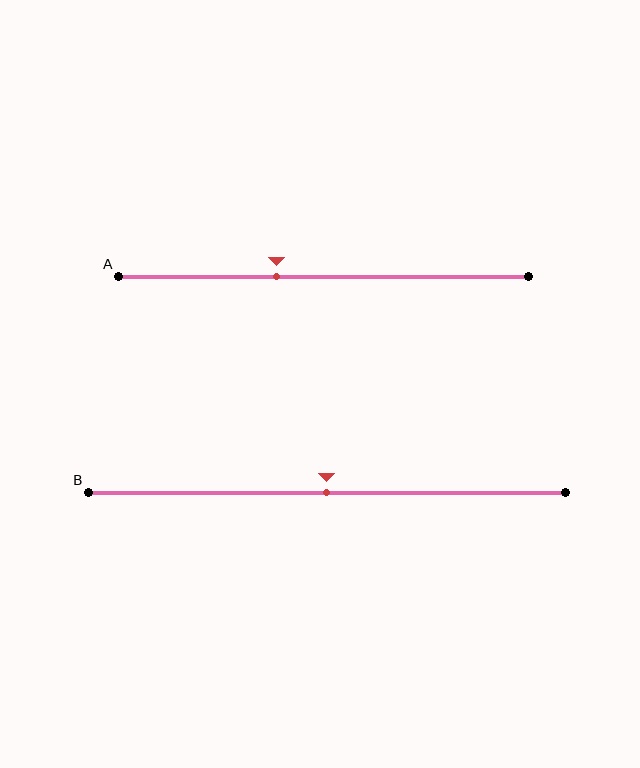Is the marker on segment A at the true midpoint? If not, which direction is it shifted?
No, the marker on segment A is shifted to the left by about 11% of the segment length.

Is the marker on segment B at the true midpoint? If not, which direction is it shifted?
Yes, the marker on segment B is at the true midpoint.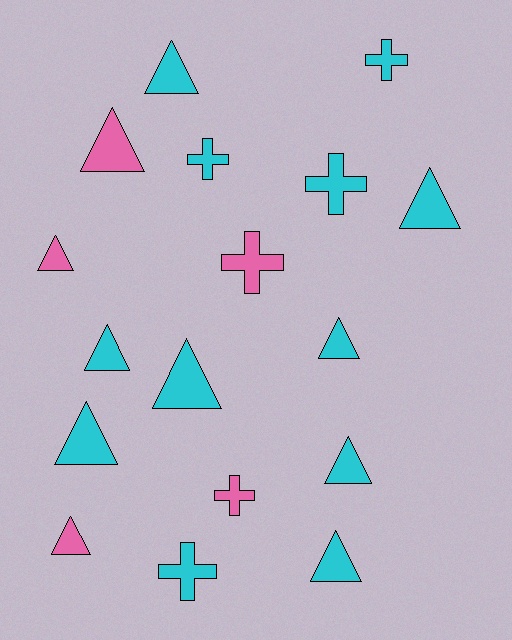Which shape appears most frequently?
Triangle, with 11 objects.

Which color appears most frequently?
Cyan, with 12 objects.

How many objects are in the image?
There are 17 objects.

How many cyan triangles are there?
There are 8 cyan triangles.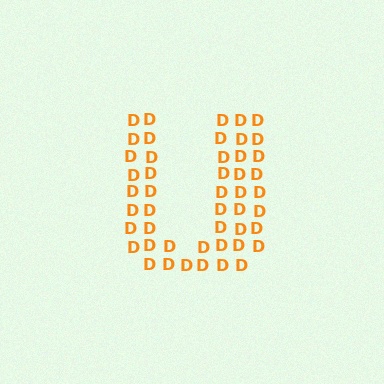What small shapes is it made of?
It is made of small letter D's.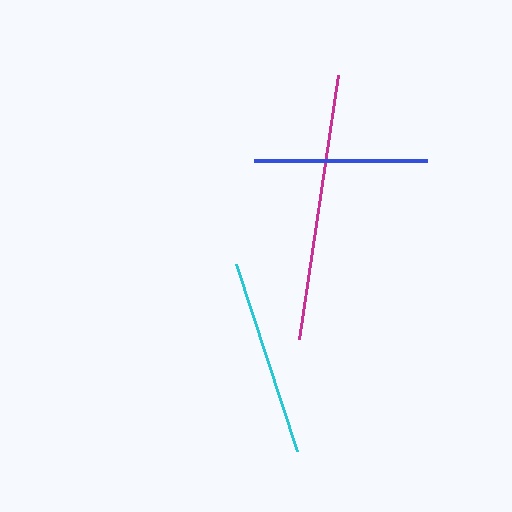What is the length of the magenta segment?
The magenta segment is approximately 267 pixels long.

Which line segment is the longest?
The magenta line is the longest at approximately 267 pixels.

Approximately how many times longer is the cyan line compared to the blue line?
The cyan line is approximately 1.1 times the length of the blue line.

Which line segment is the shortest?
The blue line is the shortest at approximately 173 pixels.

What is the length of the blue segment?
The blue segment is approximately 173 pixels long.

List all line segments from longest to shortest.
From longest to shortest: magenta, cyan, blue.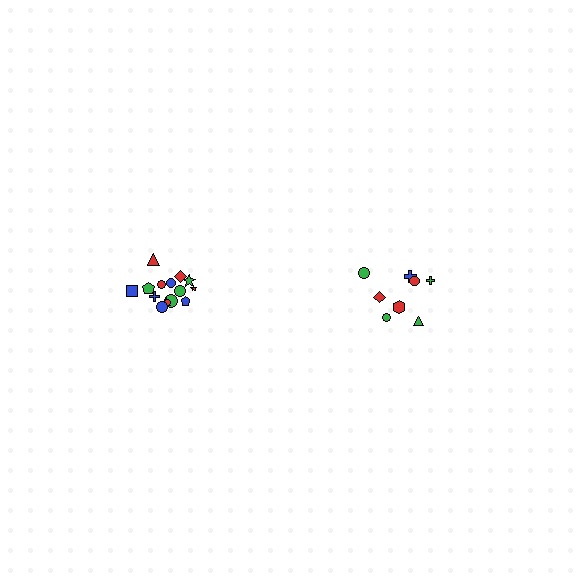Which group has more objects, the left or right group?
The left group.